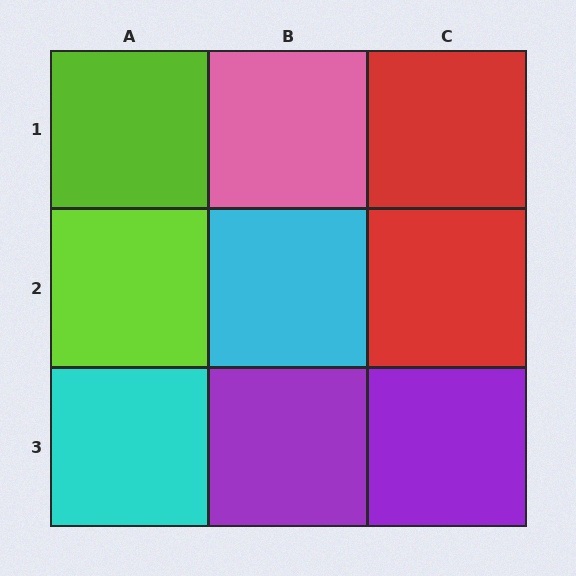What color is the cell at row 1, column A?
Lime.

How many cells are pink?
1 cell is pink.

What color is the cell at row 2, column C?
Red.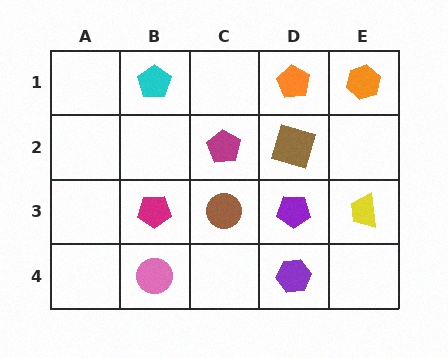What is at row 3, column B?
A magenta pentagon.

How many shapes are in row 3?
4 shapes.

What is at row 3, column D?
A purple pentagon.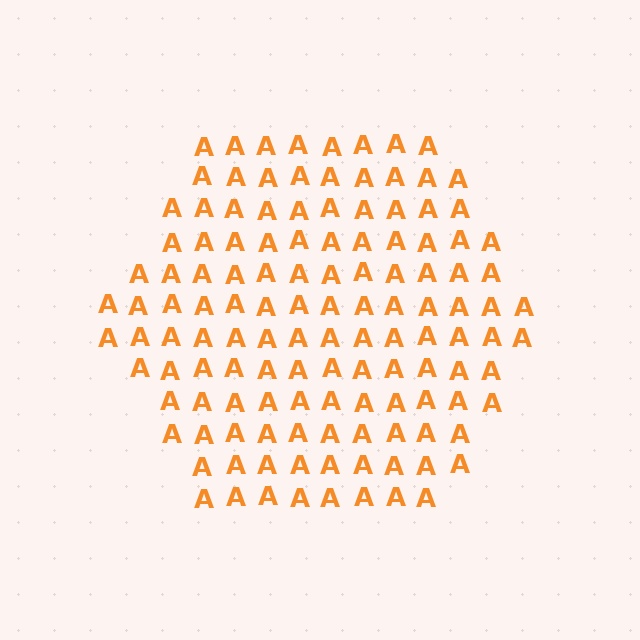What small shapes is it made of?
It is made of small letter A's.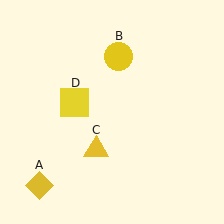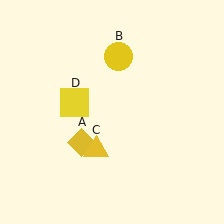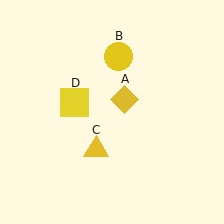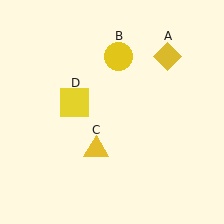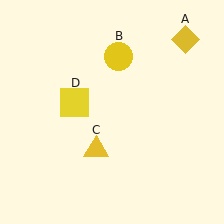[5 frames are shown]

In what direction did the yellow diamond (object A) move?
The yellow diamond (object A) moved up and to the right.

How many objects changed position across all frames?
1 object changed position: yellow diamond (object A).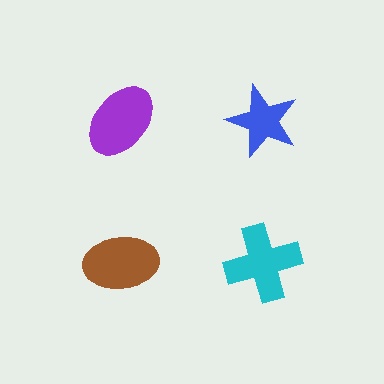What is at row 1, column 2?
A blue star.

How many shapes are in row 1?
2 shapes.